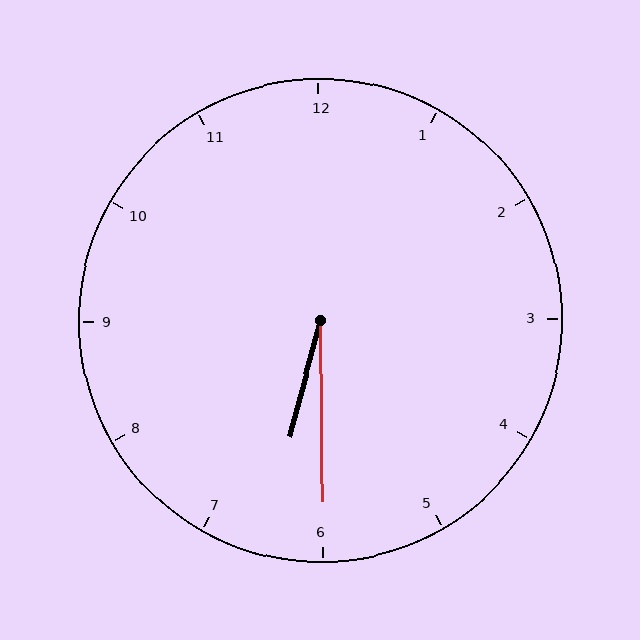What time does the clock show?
6:30.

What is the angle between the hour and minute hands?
Approximately 15 degrees.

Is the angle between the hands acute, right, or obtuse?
It is acute.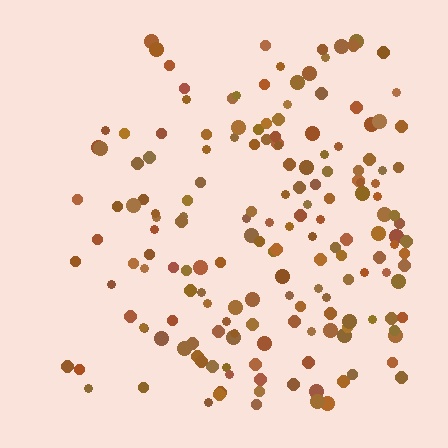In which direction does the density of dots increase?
From left to right, with the right side densest.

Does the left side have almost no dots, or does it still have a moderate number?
Still a moderate number, just noticeably fewer than the right.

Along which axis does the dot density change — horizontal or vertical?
Horizontal.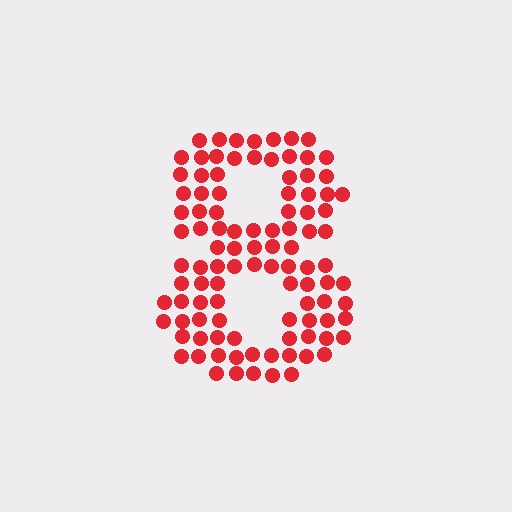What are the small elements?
The small elements are circles.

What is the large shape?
The large shape is the digit 8.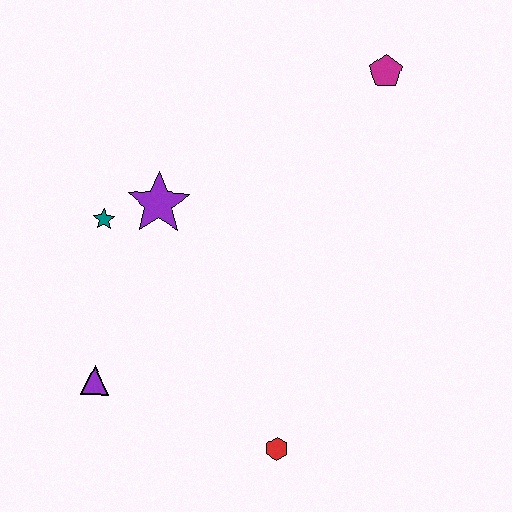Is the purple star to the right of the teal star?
Yes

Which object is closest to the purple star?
The teal star is closest to the purple star.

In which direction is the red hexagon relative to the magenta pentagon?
The red hexagon is below the magenta pentagon.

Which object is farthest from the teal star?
The magenta pentagon is farthest from the teal star.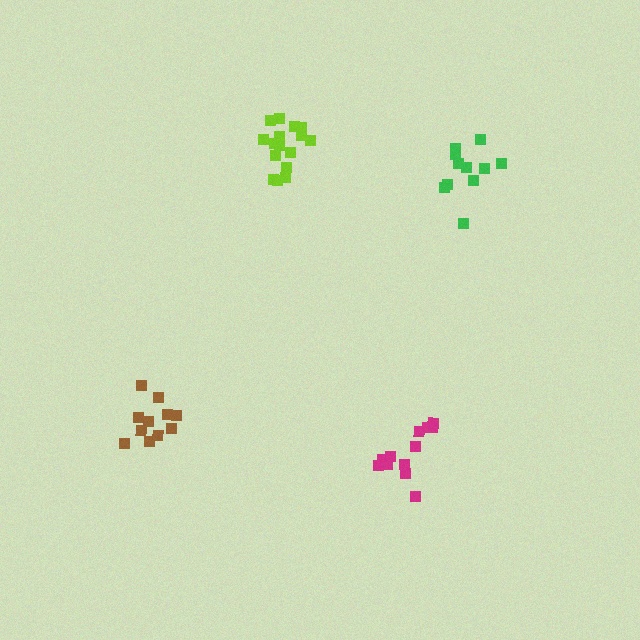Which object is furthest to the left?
The brown cluster is leftmost.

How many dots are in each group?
Group 1: 12 dots, Group 2: 16 dots, Group 3: 11 dots, Group 4: 11 dots (50 total).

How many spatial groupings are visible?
There are 4 spatial groupings.